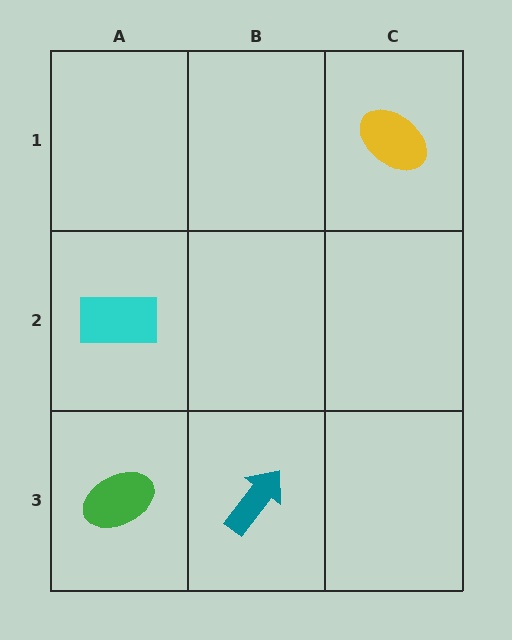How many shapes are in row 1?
1 shape.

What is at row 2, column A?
A cyan rectangle.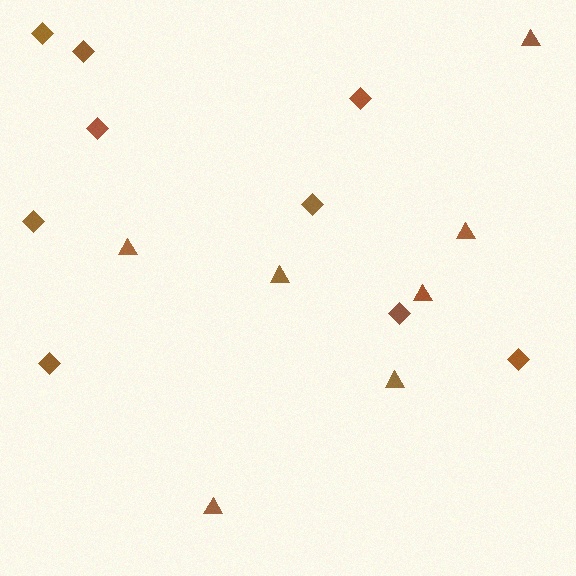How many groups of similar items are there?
There are 2 groups: one group of triangles (7) and one group of diamonds (9).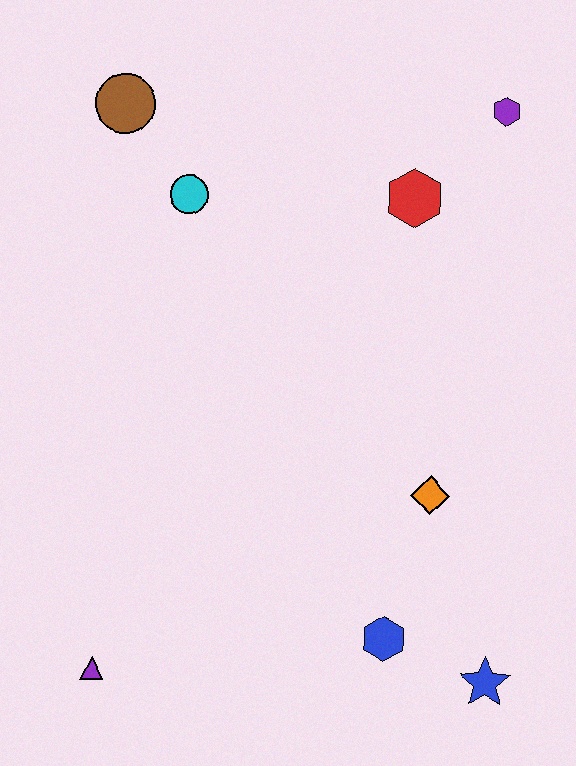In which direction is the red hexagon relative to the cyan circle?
The red hexagon is to the right of the cyan circle.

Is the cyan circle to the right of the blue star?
No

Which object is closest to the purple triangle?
The blue hexagon is closest to the purple triangle.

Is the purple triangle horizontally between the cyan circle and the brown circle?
No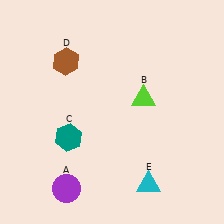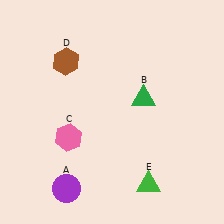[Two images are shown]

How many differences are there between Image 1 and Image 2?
There are 3 differences between the two images.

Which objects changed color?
B changed from lime to green. C changed from teal to pink. E changed from cyan to green.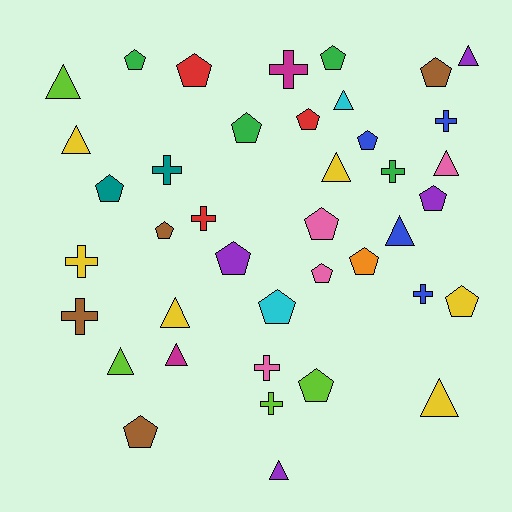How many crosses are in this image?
There are 10 crosses.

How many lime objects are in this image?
There are 4 lime objects.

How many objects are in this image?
There are 40 objects.